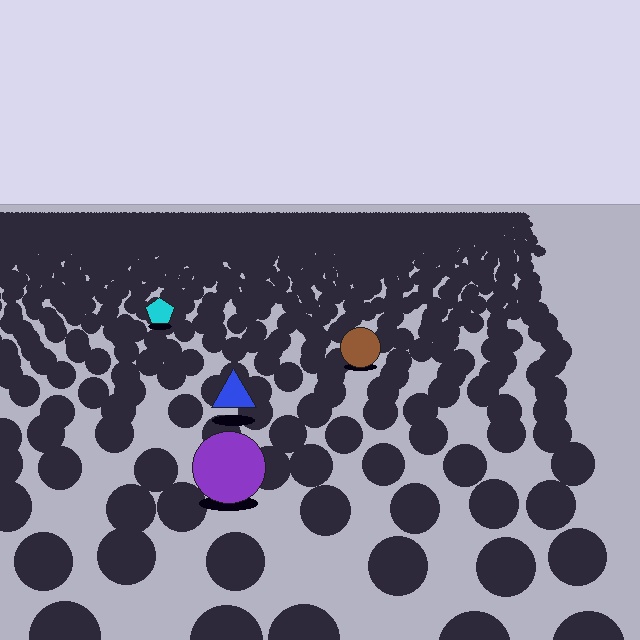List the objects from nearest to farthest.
From nearest to farthest: the purple circle, the blue triangle, the brown circle, the cyan pentagon.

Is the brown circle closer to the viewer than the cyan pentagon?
Yes. The brown circle is closer — you can tell from the texture gradient: the ground texture is coarser near it.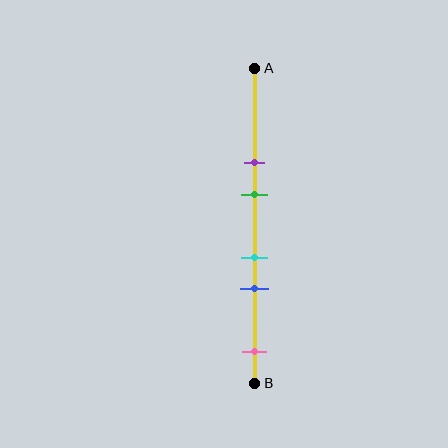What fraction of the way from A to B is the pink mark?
The pink mark is approximately 90% (0.9) of the way from A to B.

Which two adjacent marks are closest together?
The cyan and blue marks are the closest adjacent pair.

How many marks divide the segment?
There are 5 marks dividing the segment.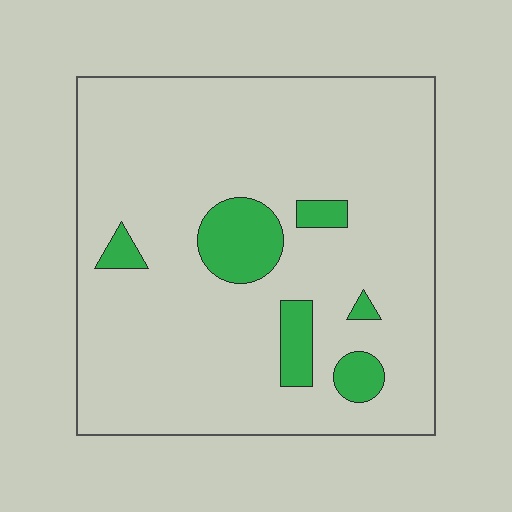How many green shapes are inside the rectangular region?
6.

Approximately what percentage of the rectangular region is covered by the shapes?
Approximately 10%.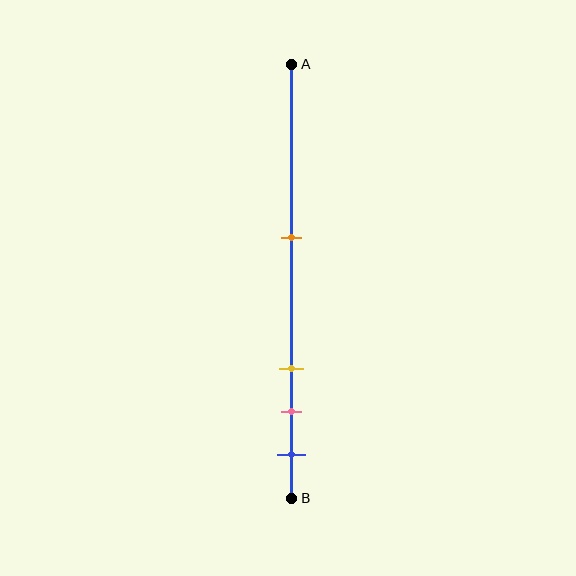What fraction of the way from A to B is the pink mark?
The pink mark is approximately 80% (0.8) of the way from A to B.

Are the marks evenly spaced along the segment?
No, the marks are not evenly spaced.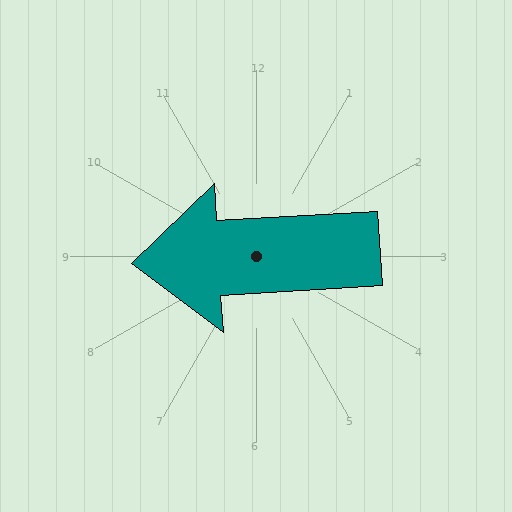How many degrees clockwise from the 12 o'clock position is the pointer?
Approximately 267 degrees.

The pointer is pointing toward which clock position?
Roughly 9 o'clock.